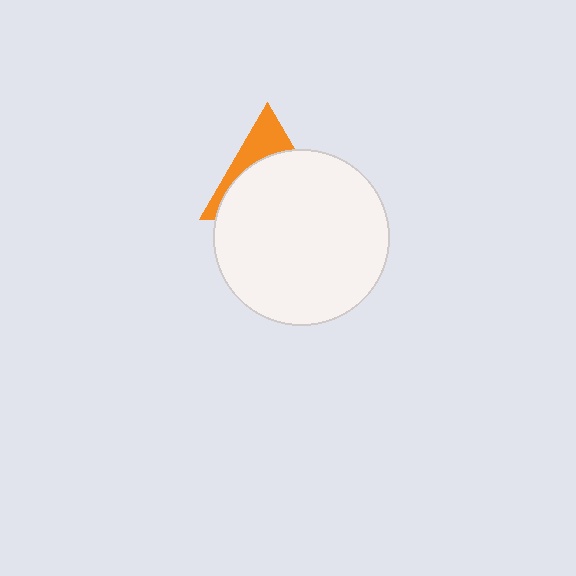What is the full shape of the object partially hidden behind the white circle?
The partially hidden object is an orange triangle.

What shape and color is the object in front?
The object in front is a white circle.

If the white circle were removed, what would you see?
You would see the complete orange triangle.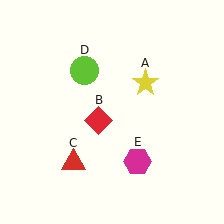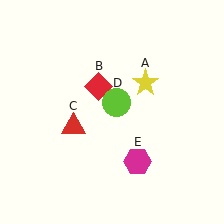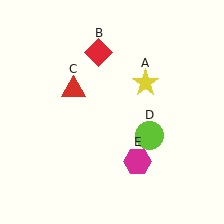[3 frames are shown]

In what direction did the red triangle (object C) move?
The red triangle (object C) moved up.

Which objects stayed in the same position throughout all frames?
Yellow star (object A) and magenta hexagon (object E) remained stationary.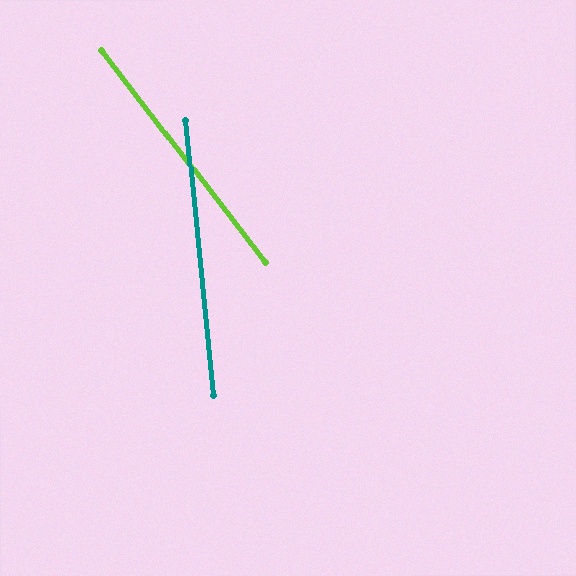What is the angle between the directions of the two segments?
Approximately 32 degrees.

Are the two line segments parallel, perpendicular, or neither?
Neither parallel nor perpendicular — they differ by about 32°.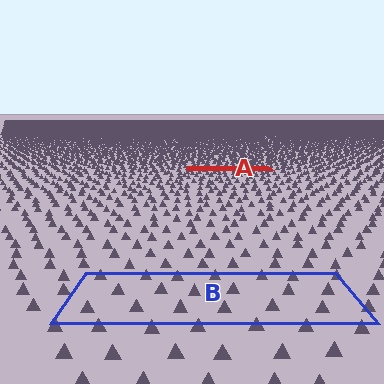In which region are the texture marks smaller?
The texture marks are smaller in region A, because it is farther away.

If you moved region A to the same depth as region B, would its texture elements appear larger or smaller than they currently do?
They would appear larger. At a closer depth, the same texture elements are projected at a bigger on-screen size.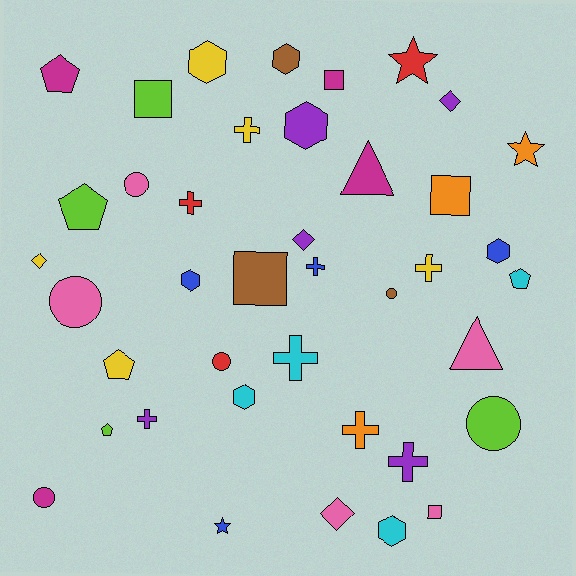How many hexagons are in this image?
There are 7 hexagons.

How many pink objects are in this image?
There are 5 pink objects.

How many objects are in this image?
There are 40 objects.